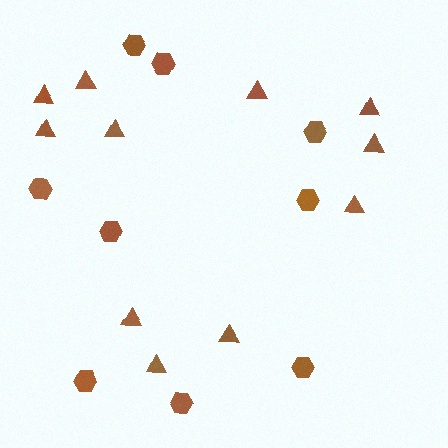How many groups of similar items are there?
There are 2 groups: one group of hexagons (9) and one group of triangles (11).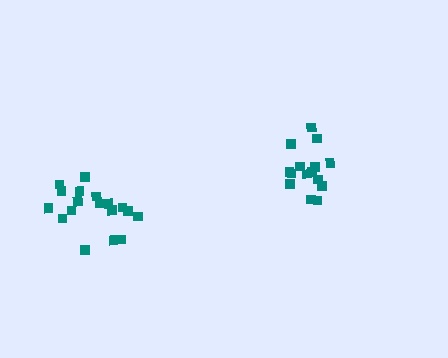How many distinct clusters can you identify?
There are 2 distinct clusters.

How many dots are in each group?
Group 1: 18 dots, Group 2: 15 dots (33 total).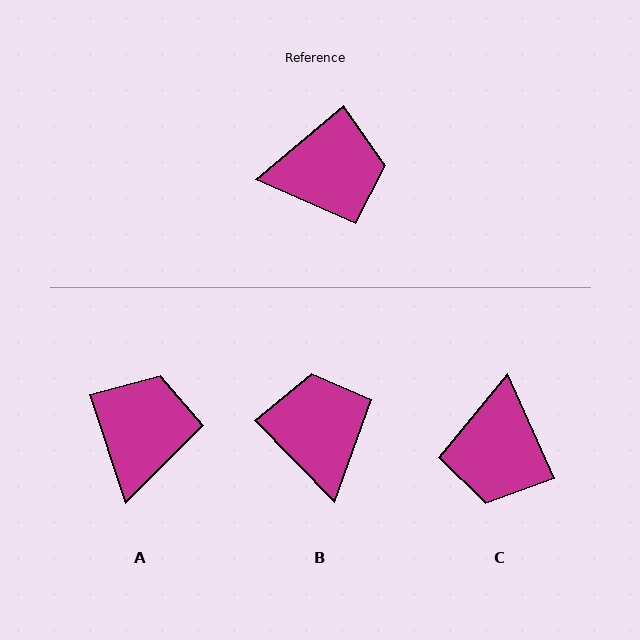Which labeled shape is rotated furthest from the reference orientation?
C, about 106 degrees away.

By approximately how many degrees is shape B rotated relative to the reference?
Approximately 94 degrees counter-clockwise.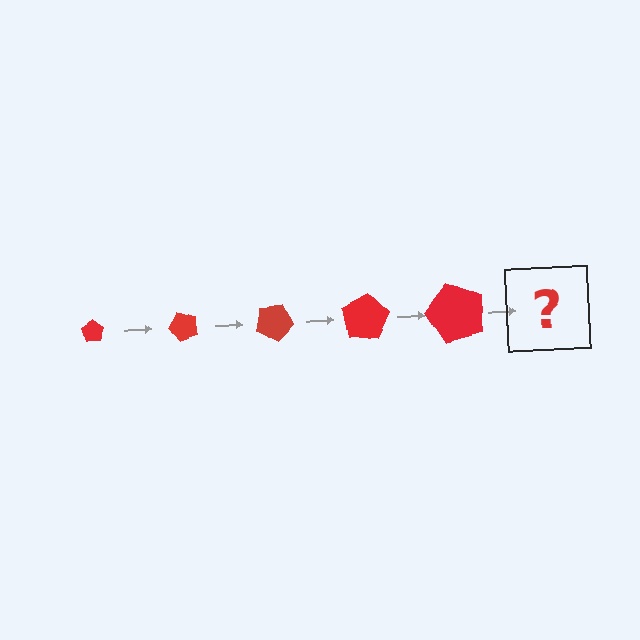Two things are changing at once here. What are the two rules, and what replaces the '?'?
The two rules are that the pentagon grows larger each step and it rotates 50 degrees each step. The '?' should be a pentagon, larger than the previous one and rotated 250 degrees from the start.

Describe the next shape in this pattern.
It should be a pentagon, larger than the previous one and rotated 250 degrees from the start.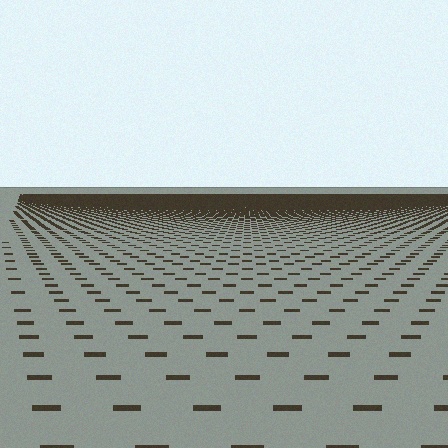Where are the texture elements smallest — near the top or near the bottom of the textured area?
Near the top.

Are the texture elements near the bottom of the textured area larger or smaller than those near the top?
Larger. Near the bottom, elements are closer to the viewer and appear at a bigger on-screen size.